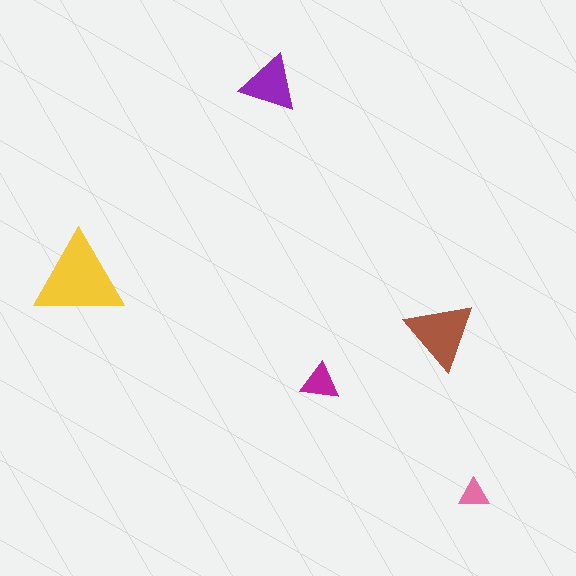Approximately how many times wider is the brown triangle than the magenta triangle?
About 2 times wider.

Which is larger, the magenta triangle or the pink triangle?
The magenta one.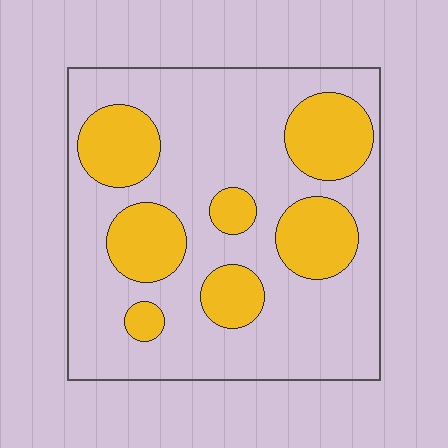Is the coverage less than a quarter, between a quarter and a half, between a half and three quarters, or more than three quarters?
Between a quarter and a half.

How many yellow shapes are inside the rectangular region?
7.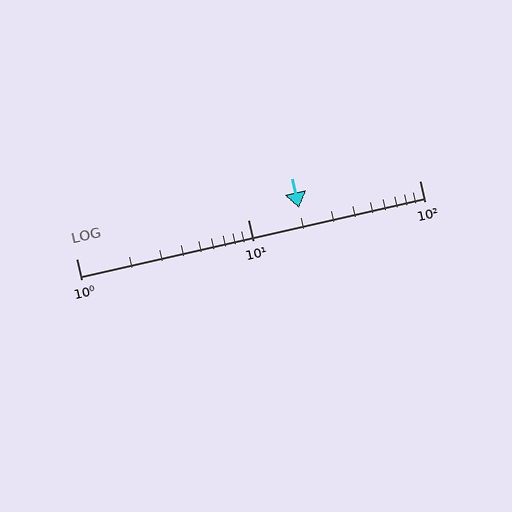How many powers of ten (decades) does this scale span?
The scale spans 2 decades, from 1 to 100.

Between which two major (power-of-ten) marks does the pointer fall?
The pointer is between 10 and 100.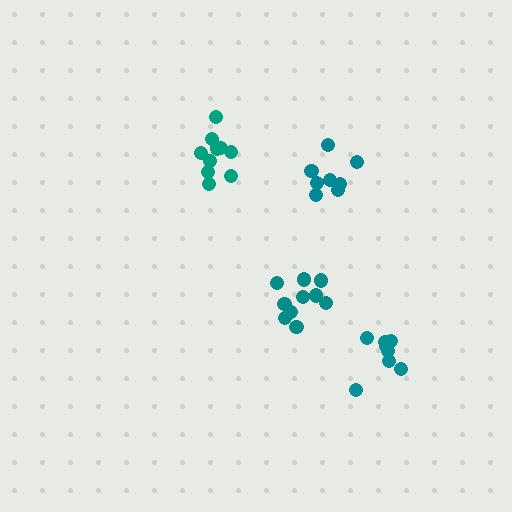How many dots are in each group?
Group 1: 8 dots, Group 2: 11 dots, Group 3: 10 dots, Group 4: 8 dots (37 total).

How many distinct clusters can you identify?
There are 4 distinct clusters.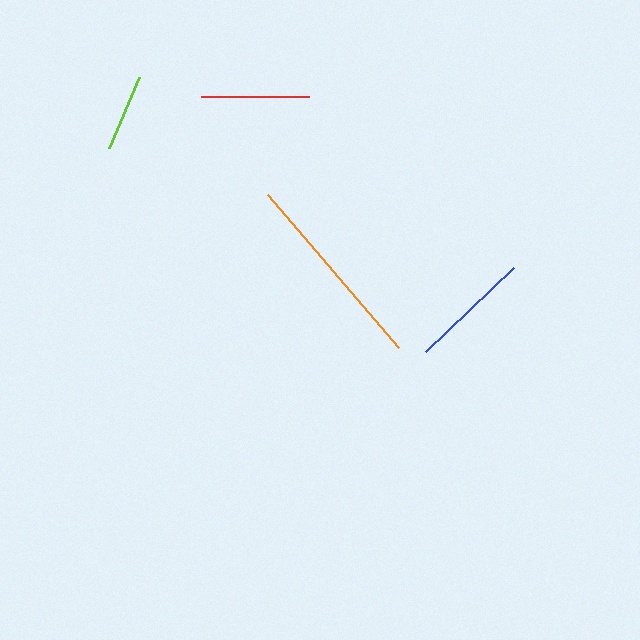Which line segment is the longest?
The orange line is the longest at approximately 202 pixels.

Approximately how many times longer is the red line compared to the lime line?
The red line is approximately 1.4 times the length of the lime line.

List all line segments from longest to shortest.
From longest to shortest: orange, blue, red, lime.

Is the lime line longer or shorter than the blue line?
The blue line is longer than the lime line.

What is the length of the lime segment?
The lime segment is approximately 77 pixels long.